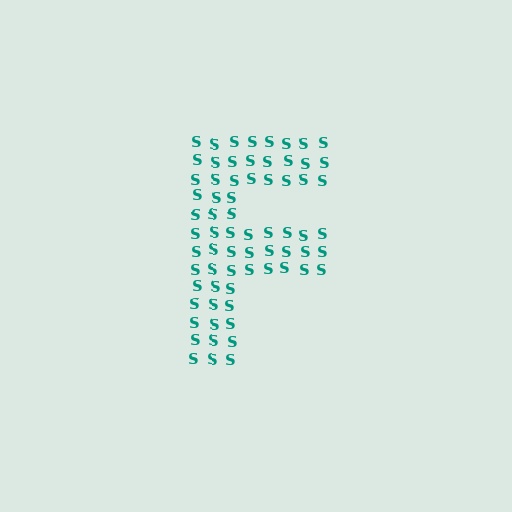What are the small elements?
The small elements are letter S's.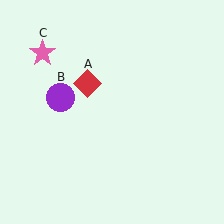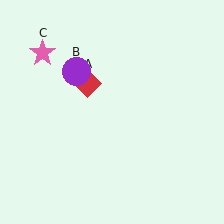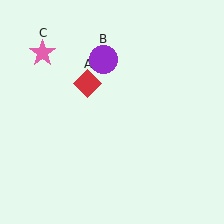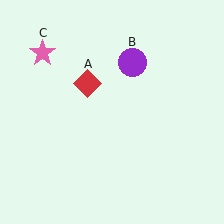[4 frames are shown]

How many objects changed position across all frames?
1 object changed position: purple circle (object B).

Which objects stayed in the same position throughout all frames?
Red diamond (object A) and pink star (object C) remained stationary.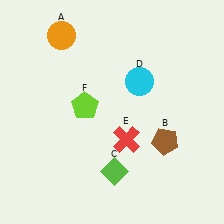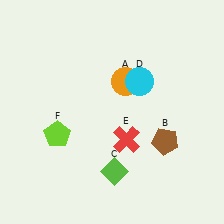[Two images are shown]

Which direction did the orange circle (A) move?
The orange circle (A) moved right.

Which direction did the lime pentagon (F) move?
The lime pentagon (F) moved down.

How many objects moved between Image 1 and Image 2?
2 objects moved between the two images.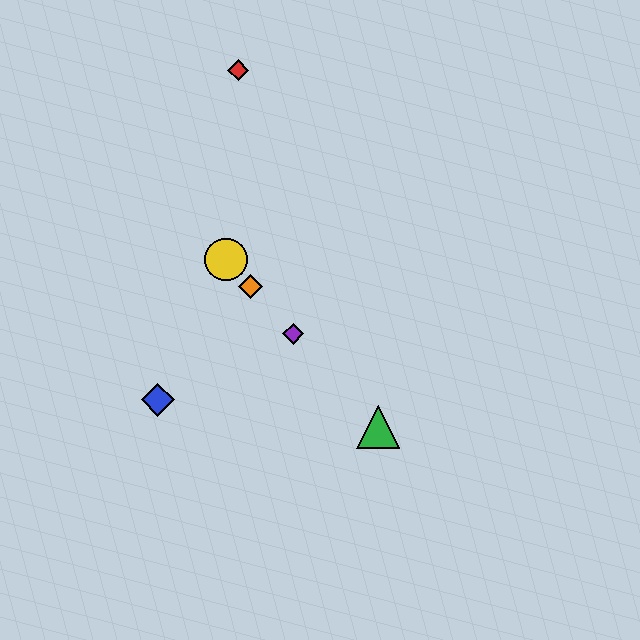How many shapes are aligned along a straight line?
4 shapes (the green triangle, the yellow circle, the purple diamond, the orange diamond) are aligned along a straight line.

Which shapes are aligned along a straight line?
The green triangle, the yellow circle, the purple diamond, the orange diamond are aligned along a straight line.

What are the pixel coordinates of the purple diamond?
The purple diamond is at (293, 334).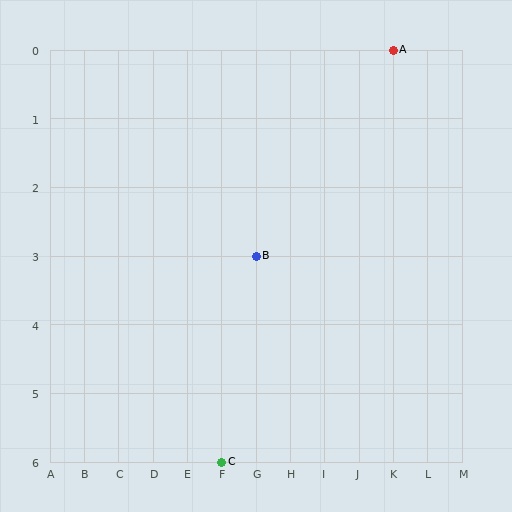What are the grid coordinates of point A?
Point A is at grid coordinates (K, 0).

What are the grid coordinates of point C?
Point C is at grid coordinates (F, 6).